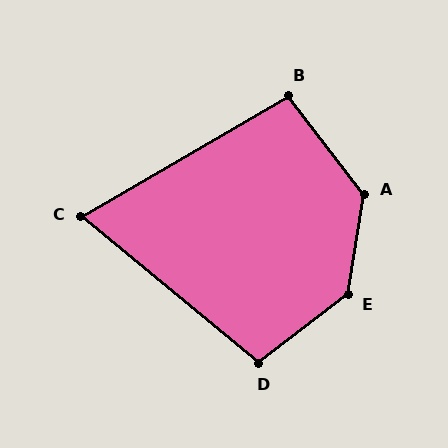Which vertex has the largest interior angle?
E, at approximately 136 degrees.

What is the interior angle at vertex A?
Approximately 134 degrees (obtuse).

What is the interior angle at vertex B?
Approximately 98 degrees (obtuse).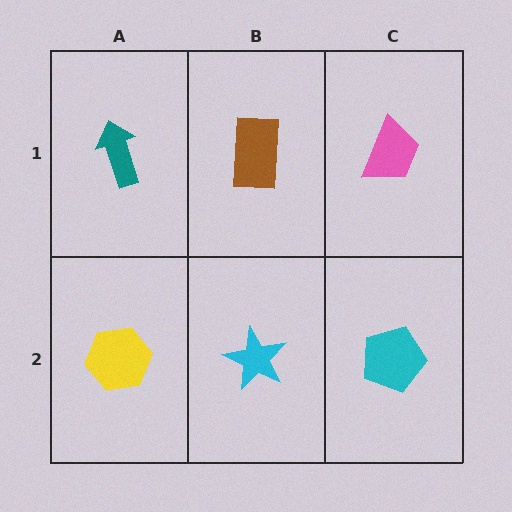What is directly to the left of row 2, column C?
A cyan star.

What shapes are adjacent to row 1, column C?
A cyan pentagon (row 2, column C), a brown rectangle (row 1, column B).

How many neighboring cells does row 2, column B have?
3.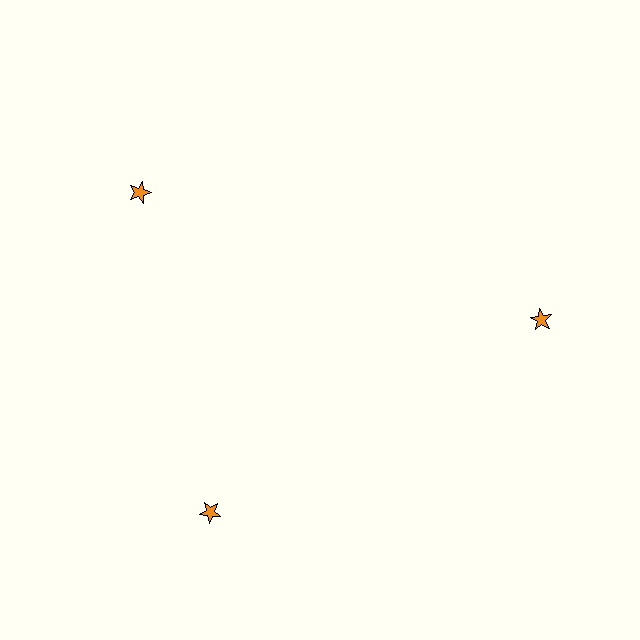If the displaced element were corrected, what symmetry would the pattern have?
It would have 3-fold rotational symmetry — the pattern would map onto itself every 120 degrees.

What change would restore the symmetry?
The symmetry would be restored by rotating it back into even spacing with its neighbors so that all 3 stars sit at equal angles and equal distance from the center.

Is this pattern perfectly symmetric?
No. The 3 orange stars are arranged in a ring, but one element near the 11 o'clock position is rotated out of alignment along the ring, breaking the 3-fold rotational symmetry.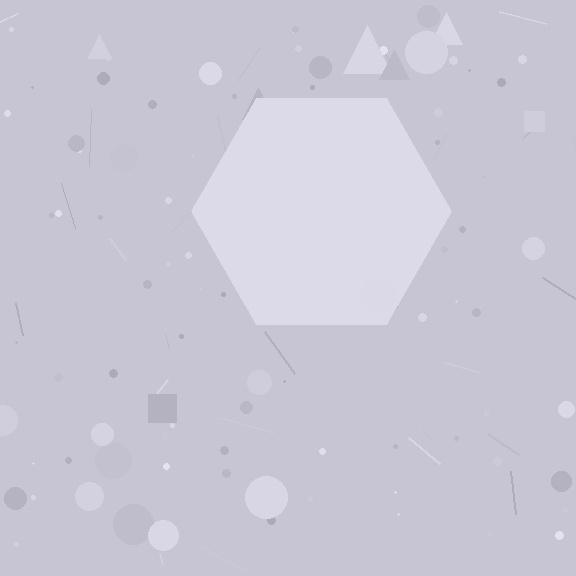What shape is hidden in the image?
A hexagon is hidden in the image.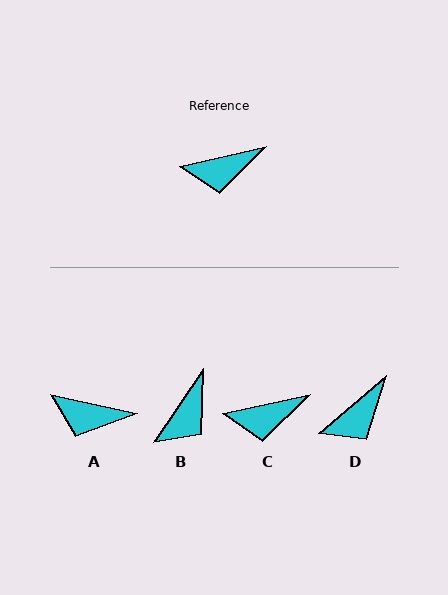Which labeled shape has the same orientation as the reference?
C.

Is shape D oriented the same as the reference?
No, it is off by about 28 degrees.